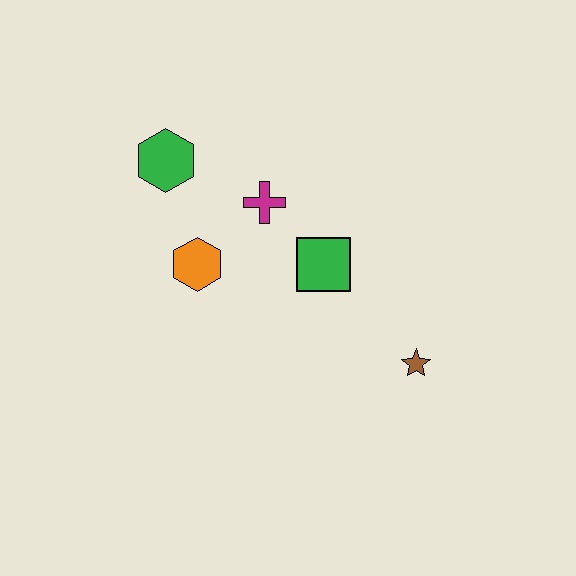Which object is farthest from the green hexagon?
The brown star is farthest from the green hexagon.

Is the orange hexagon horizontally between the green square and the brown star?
No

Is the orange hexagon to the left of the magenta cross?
Yes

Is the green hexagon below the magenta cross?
No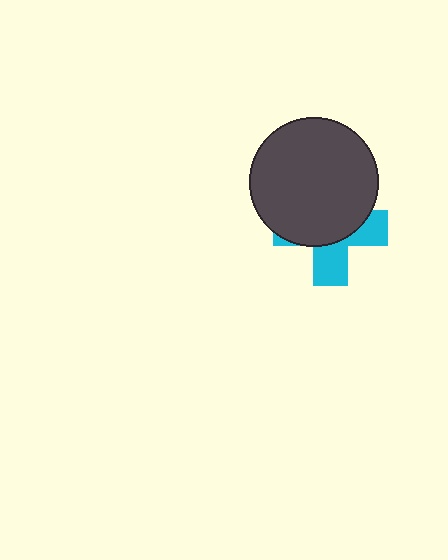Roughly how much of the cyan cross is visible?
A small part of it is visible (roughly 37%).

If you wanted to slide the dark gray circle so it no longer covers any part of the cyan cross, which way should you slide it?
Slide it up — that is the most direct way to separate the two shapes.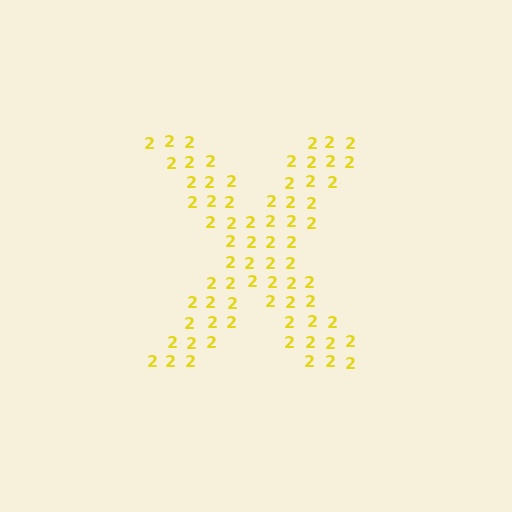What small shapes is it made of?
It is made of small digit 2's.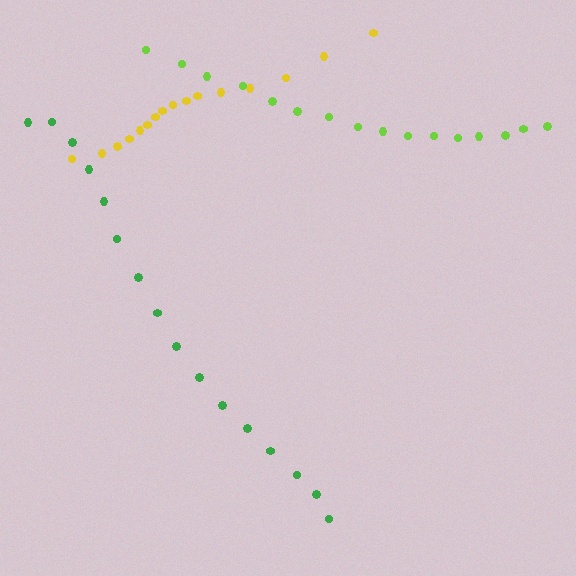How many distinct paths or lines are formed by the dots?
There are 3 distinct paths.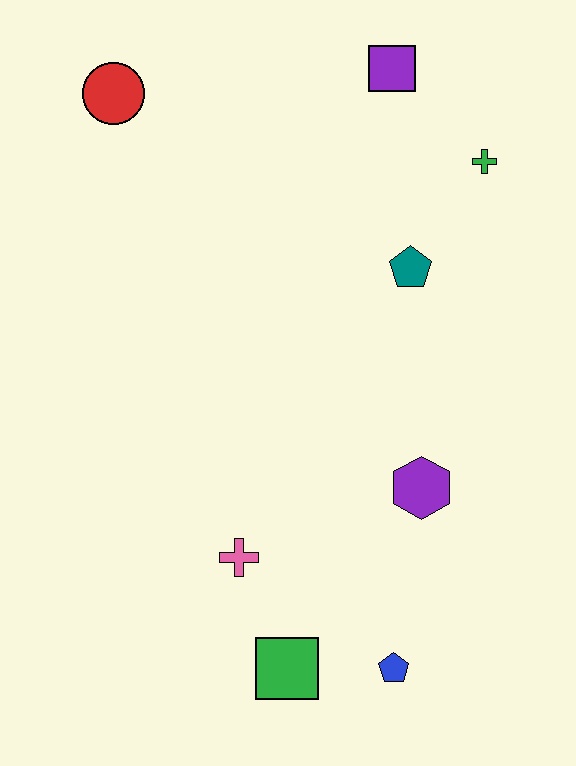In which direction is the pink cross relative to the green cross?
The pink cross is below the green cross.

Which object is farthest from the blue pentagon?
The red circle is farthest from the blue pentagon.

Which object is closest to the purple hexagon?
The blue pentagon is closest to the purple hexagon.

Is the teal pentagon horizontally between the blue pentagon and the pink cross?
No